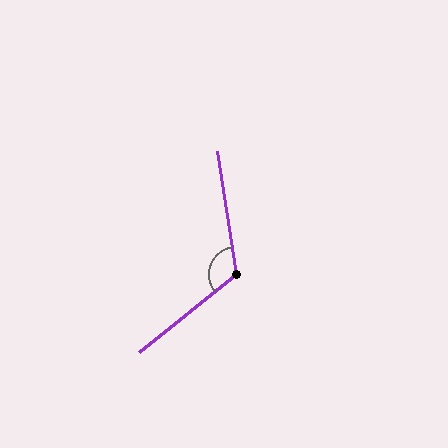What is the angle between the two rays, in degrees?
Approximately 120 degrees.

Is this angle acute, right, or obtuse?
It is obtuse.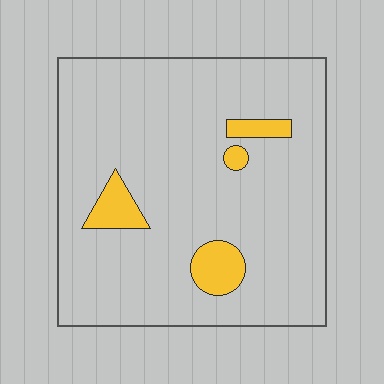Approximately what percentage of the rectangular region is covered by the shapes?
Approximately 10%.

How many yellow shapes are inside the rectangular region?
4.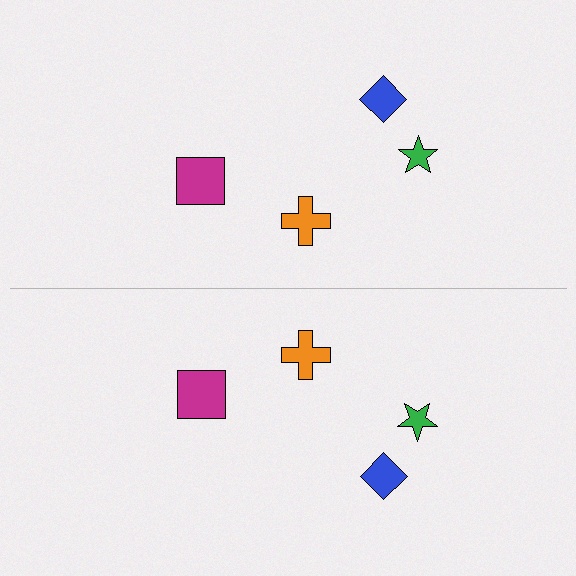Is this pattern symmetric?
Yes, this pattern has bilateral (reflection) symmetry.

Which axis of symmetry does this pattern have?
The pattern has a horizontal axis of symmetry running through the center of the image.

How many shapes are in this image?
There are 8 shapes in this image.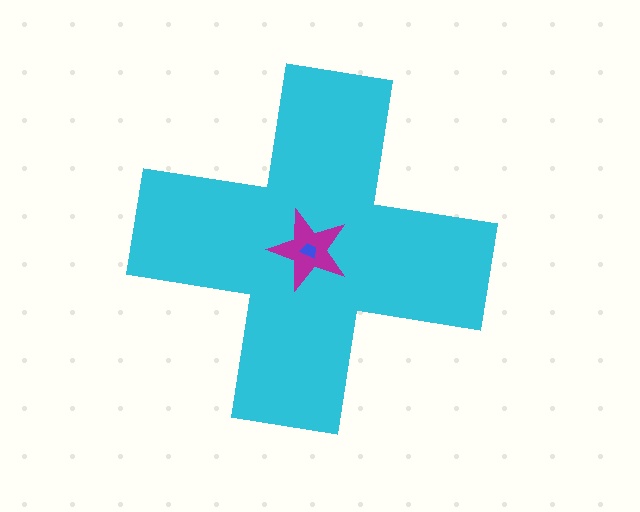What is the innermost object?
The blue trapezoid.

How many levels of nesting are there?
3.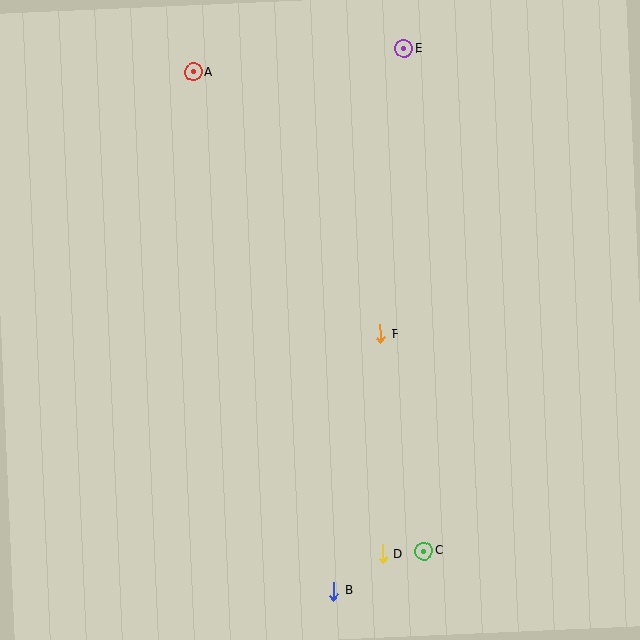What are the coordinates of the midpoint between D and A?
The midpoint between D and A is at (288, 313).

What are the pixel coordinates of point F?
Point F is at (380, 334).